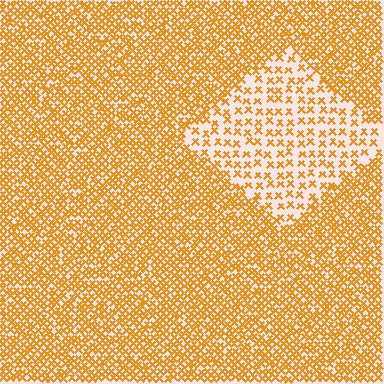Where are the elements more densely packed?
The elements are more densely packed outside the diamond boundary.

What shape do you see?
I see a diamond.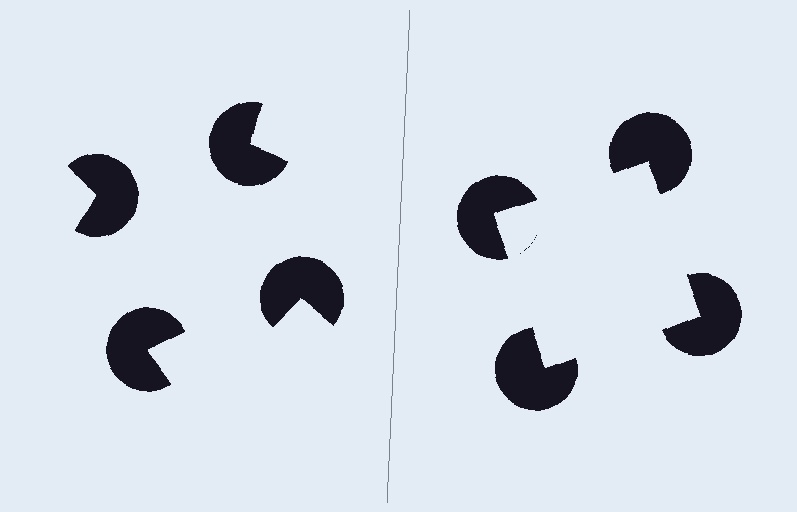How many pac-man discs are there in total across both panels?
8 — 4 on each side.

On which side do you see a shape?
An illusory square appears on the right side. On the left side the wedge cuts are rotated, so no coherent shape forms.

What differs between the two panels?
The pac-man discs are positioned identically on both sides; only the wedge orientations differ. On the right they align to a square; on the left they are misaligned.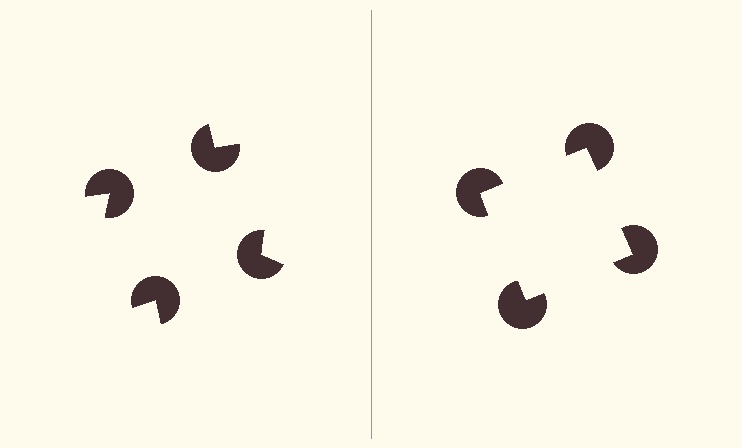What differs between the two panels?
The pac-man discs are positioned identically on both sides; only the wedge orientations differ. On the right they align to a square; on the left they are misaligned.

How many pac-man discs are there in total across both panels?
8 — 4 on each side.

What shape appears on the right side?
An illusory square.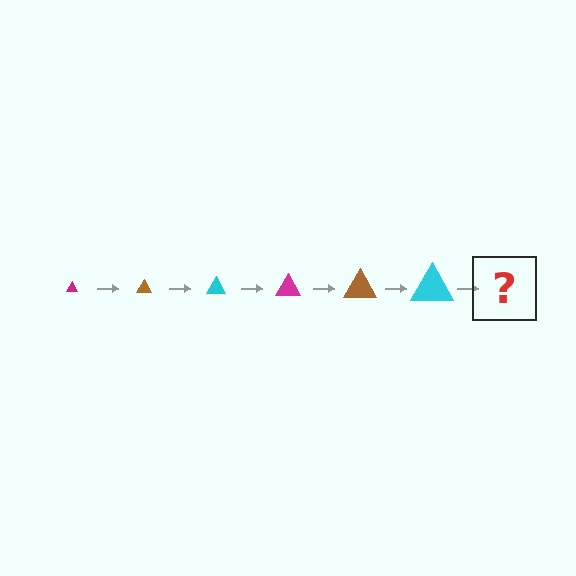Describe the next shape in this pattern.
It should be a magenta triangle, larger than the previous one.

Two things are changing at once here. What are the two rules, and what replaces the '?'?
The two rules are that the triangle grows larger each step and the color cycles through magenta, brown, and cyan. The '?' should be a magenta triangle, larger than the previous one.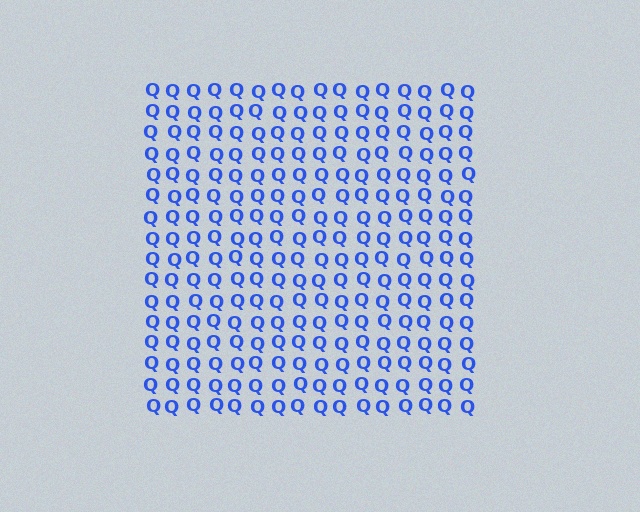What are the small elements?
The small elements are letter Q's.